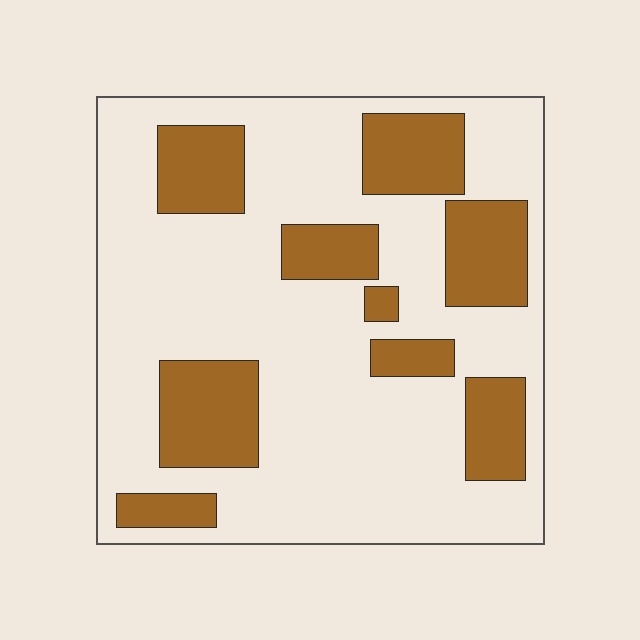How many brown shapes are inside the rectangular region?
9.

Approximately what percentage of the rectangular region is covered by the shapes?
Approximately 30%.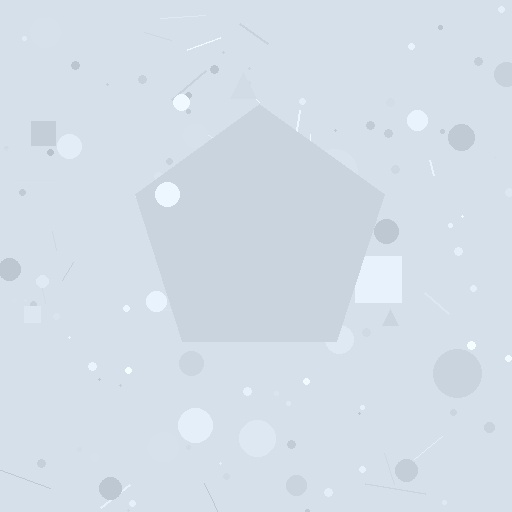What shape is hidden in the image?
A pentagon is hidden in the image.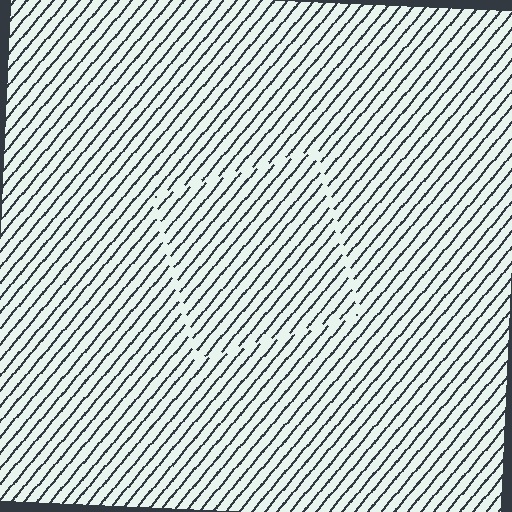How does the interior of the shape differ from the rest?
The interior of the shape contains the same grating, shifted by half a period — the contour is defined by the phase discontinuity where line-ends from the inner and outer gratings abut.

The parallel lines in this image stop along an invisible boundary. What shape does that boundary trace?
An illusory square. The interior of the shape contains the same grating, shifted by half a period — the contour is defined by the phase discontinuity where line-ends from the inner and outer gratings abut.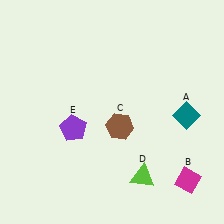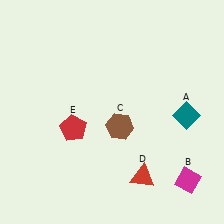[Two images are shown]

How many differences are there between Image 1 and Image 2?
There are 2 differences between the two images.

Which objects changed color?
D changed from lime to red. E changed from purple to red.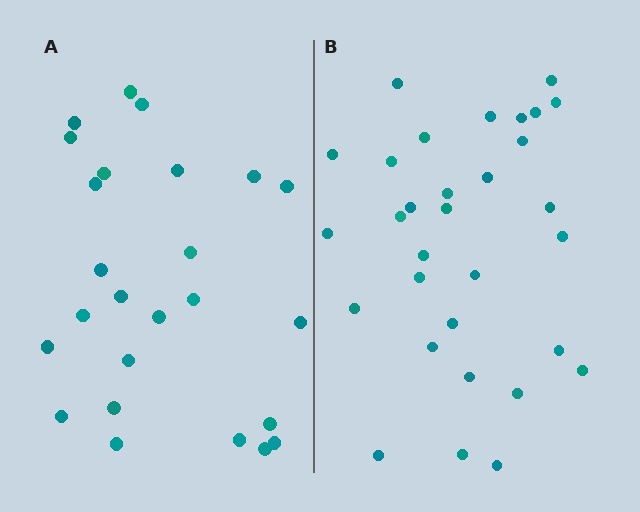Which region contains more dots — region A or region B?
Region B (the right region) has more dots.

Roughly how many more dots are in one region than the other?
Region B has about 6 more dots than region A.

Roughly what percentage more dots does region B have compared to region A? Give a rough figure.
About 25% more.